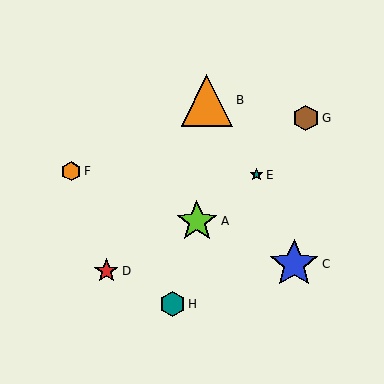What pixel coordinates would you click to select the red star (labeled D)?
Click at (106, 271) to select the red star D.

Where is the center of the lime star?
The center of the lime star is at (197, 221).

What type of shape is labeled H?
Shape H is a teal hexagon.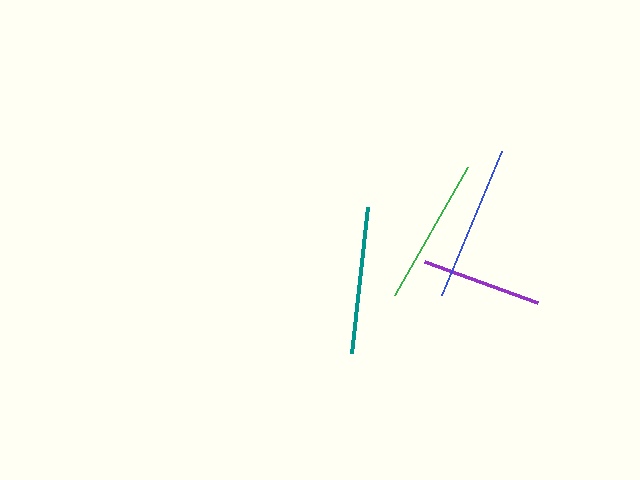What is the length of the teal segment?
The teal segment is approximately 148 pixels long.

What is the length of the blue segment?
The blue segment is approximately 157 pixels long.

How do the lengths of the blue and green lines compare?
The blue and green lines are approximately the same length.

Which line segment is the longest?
The blue line is the longest at approximately 157 pixels.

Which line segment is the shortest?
The purple line is the shortest at approximately 121 pixels.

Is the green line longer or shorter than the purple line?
The green line is longer than the purple line.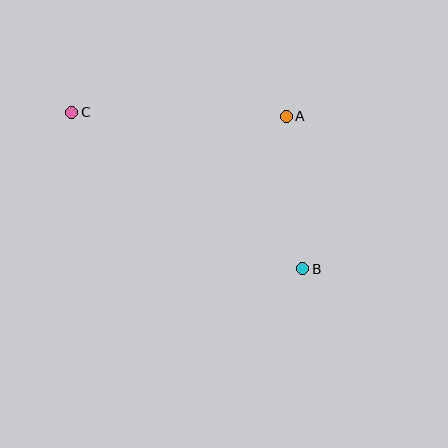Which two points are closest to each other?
Points A and B are closest to each other.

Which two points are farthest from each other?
Points B and C are farthest from each other.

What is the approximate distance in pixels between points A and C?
The distance between A and C is approximately 215 pixels.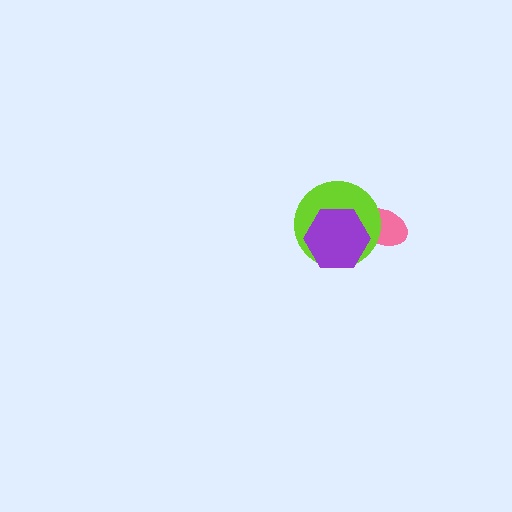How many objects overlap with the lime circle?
2 objects overlap with the lime circle.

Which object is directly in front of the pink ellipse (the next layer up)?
The lime circle is directly in front of the pink ellipse.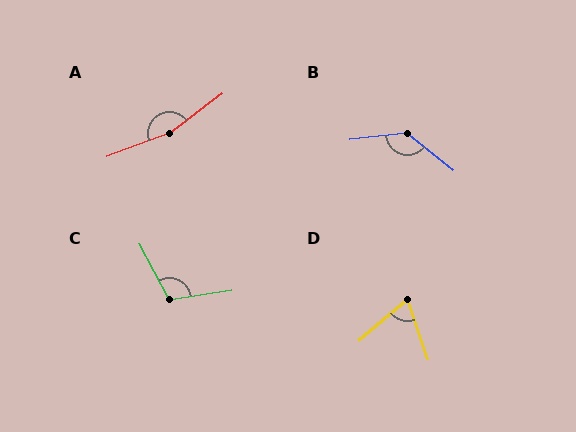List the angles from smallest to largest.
D (69°), C (109°), B (135°), A (163°).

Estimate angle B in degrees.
Approximately 135 degrees.